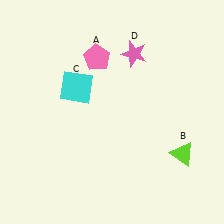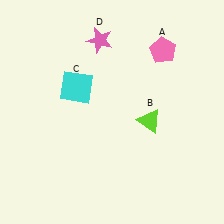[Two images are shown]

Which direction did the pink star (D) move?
The pink star (D) moved left.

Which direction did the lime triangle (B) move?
The lime triangle (B) moved up.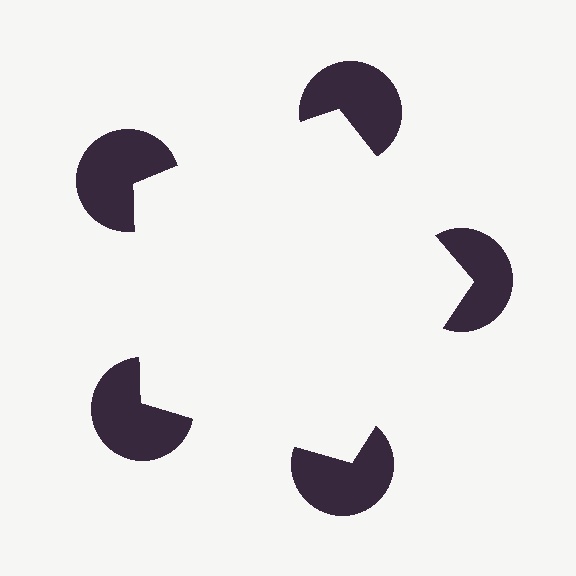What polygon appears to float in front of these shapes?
An illusory pentagon — its edges are inferred from the aligned wedge cuts in the pac-man discs, not physically drawn.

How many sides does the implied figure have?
5 sides.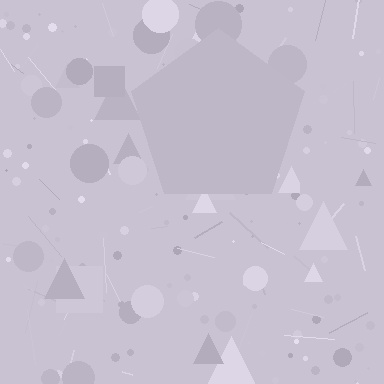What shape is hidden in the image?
A pentagon is hidden in the image.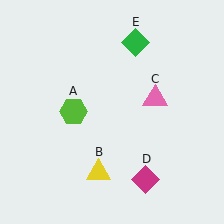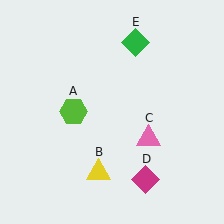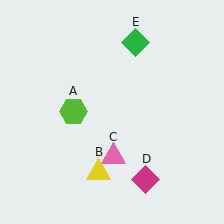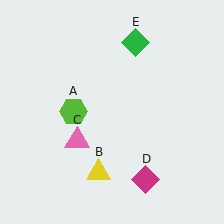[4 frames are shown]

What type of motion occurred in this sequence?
The pink triangle (object C) rotated clockwise around the center of the scene.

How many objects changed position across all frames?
1 object changed position: pink triangle (object C).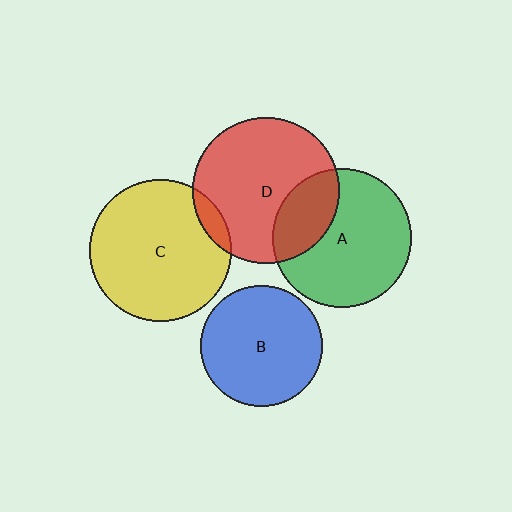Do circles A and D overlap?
Yes.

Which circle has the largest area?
Circle D (red).